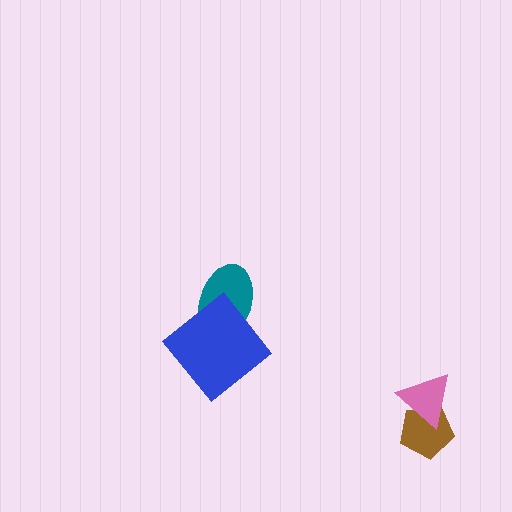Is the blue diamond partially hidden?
No, no other shape covers it.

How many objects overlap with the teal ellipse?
1 object overlaps with the teal ellipse.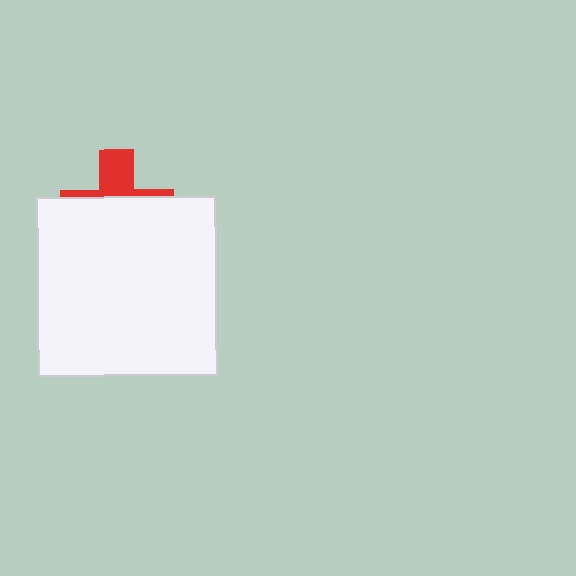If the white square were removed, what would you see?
You would see the complete red cross.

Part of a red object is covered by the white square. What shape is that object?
It is a cross.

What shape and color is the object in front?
The object in front is a white square.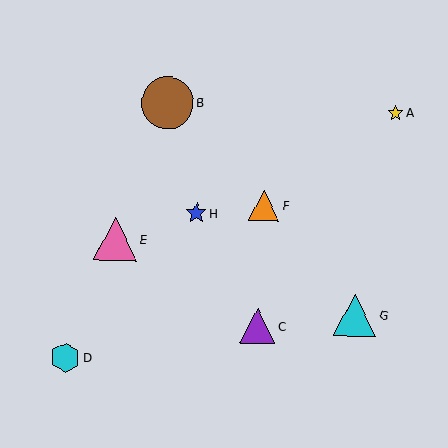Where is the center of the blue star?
The center of the blue star is at (196, 213).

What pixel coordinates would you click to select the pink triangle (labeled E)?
Click at (115, 239) to select the pink triangle E.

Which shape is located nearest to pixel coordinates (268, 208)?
The orange triangle (labeled F) at (264, 205) is nearest to that location.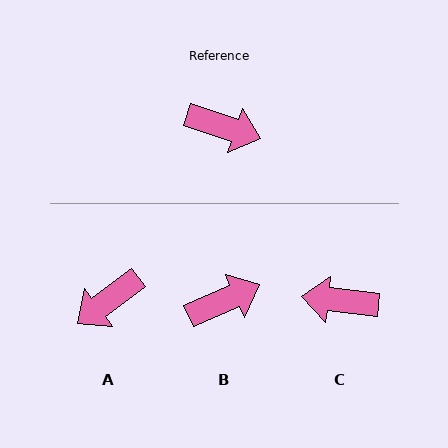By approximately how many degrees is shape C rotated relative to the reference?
Approximately 168 degrees clockwise.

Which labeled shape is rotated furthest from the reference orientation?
C, about 168 degrees away.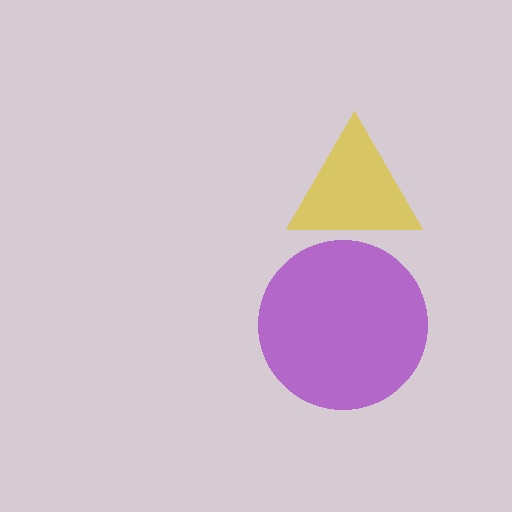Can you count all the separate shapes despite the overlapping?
Yes, there are 2 separate shapes.